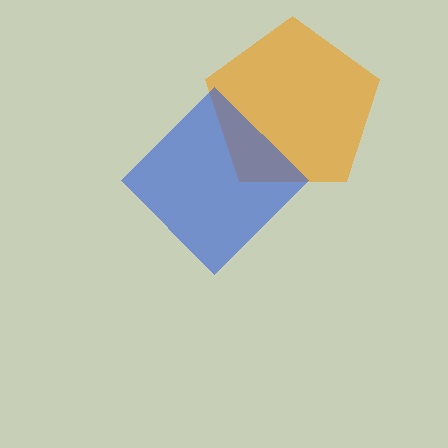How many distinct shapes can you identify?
There are 2 distinct shapes: an orange pentagon, a blue diamond.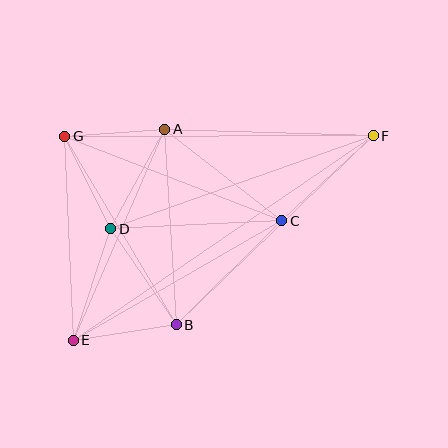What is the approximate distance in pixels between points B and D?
The distance between B and D is approximately 116 pixels.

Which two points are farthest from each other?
Points E and F are farthest from each other.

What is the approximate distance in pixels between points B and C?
The distance between B and C is approximately 148 pixels.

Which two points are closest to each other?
Points A and G are closest to each other.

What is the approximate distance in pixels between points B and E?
The distance between B and E is approximately 104 pixels.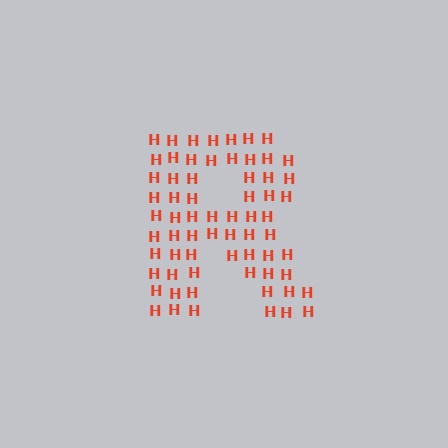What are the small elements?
The small elements are letter H's.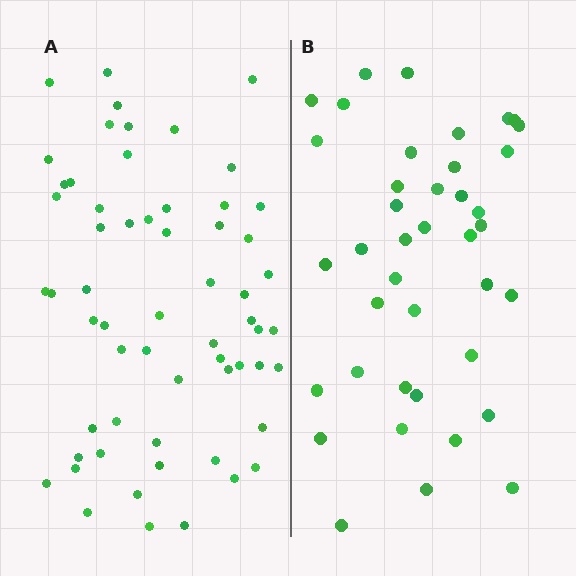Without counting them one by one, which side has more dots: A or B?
Region A (the left region) has more dots.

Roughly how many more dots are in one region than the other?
Region A has approximately 20 more dots than region B.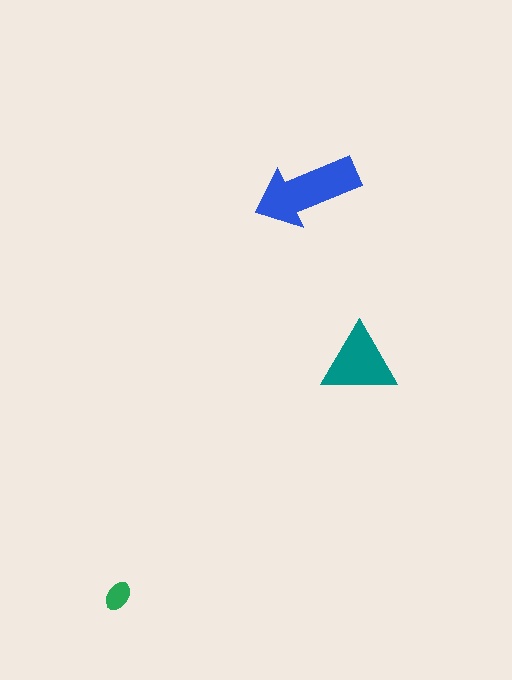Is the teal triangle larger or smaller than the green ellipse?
Larger.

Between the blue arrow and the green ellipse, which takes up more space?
The blue arrow.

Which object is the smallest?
The green ellipse.